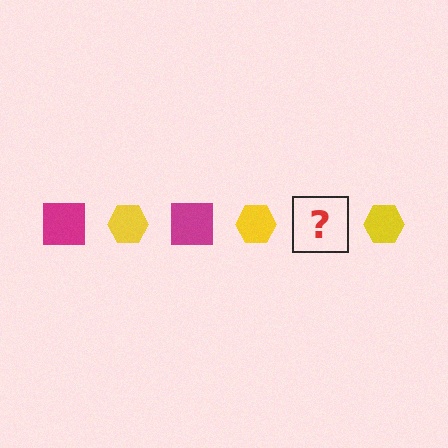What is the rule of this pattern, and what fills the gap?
The rule is that the pattern alternates between magenta square and yellow hexagon. The gap should be filled with a magenta square.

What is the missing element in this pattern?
The missing element is a magenta square.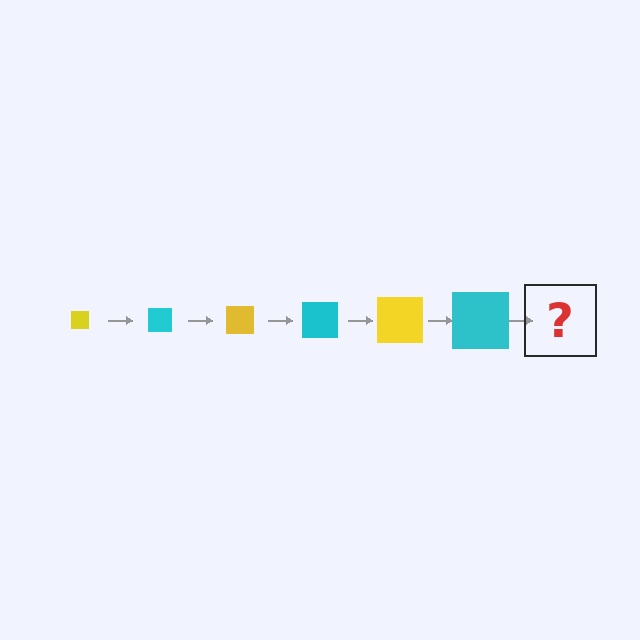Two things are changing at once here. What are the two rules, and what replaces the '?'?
The two rules are that the square grows larger each step and the color cycles through yellow and cyan. The '?' should be a yellow square, larger than the previous one.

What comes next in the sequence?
The next element should be a yellow square, larger than the previous one.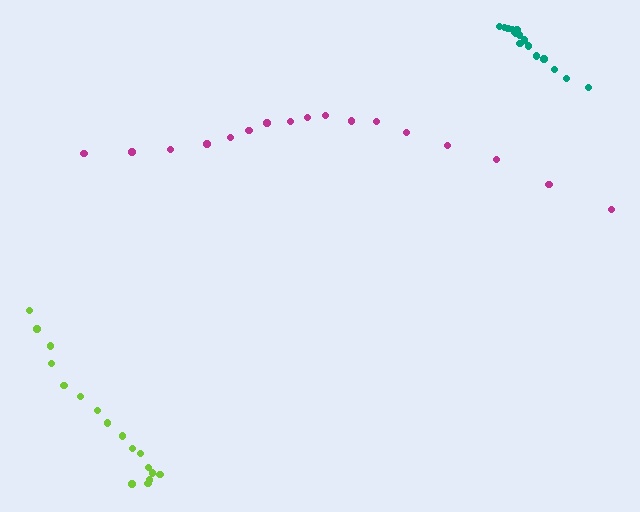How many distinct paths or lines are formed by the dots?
There are 3 distinct paths.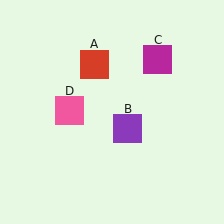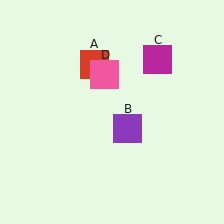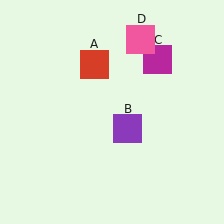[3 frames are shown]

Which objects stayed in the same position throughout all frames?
Red square (object A) and purple square (object B) and magenta square (object C) remained stationary.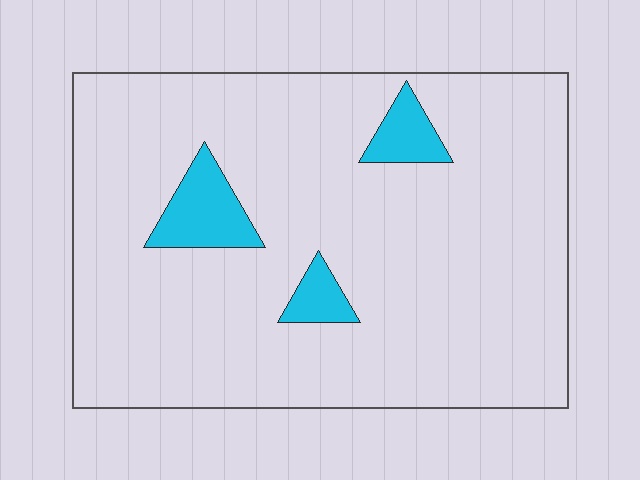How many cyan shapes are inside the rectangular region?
3.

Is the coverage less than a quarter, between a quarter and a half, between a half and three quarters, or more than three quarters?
Less than a quarter.